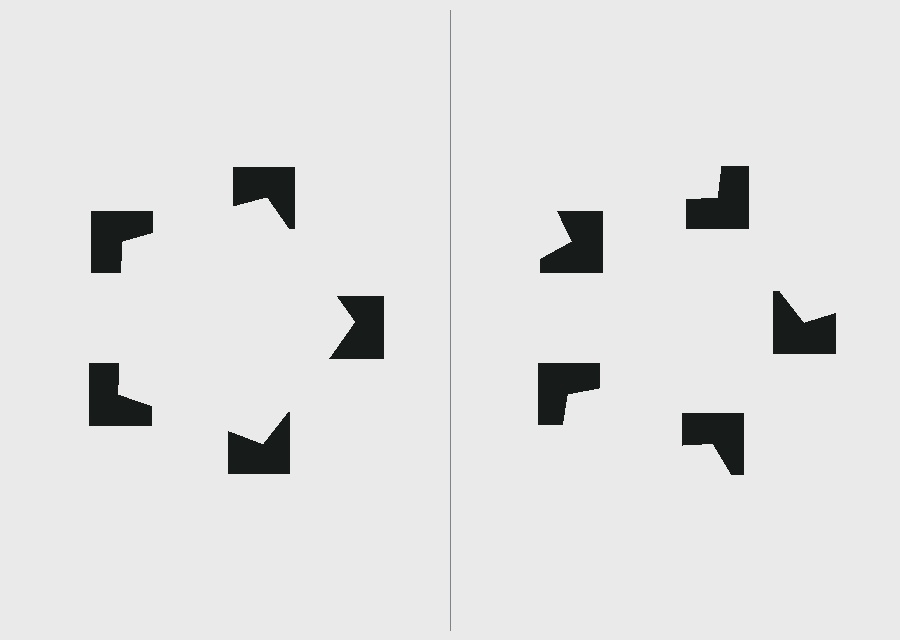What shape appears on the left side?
An illusory pentagon.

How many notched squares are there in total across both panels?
10 — 5 on each side.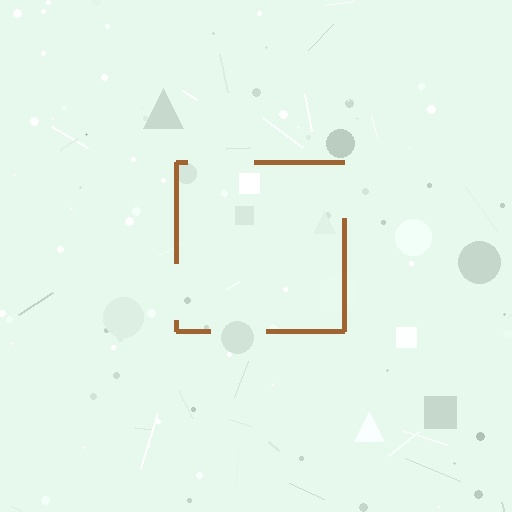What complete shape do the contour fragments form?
The contour fragments form a square.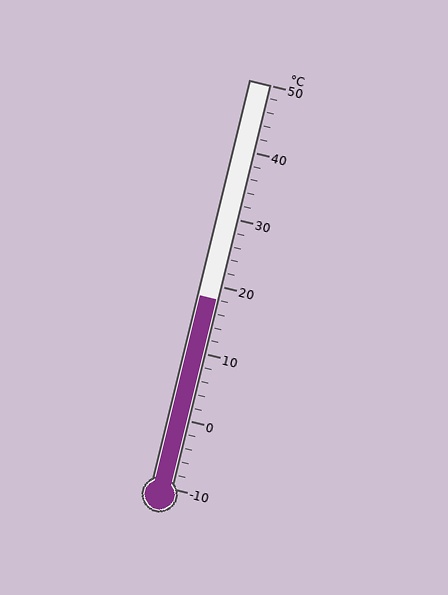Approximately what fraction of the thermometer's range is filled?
The thermometer is filled to approximately 45% of its range.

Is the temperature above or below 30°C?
The temperature is below 30°C.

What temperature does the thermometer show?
The thermometer shows approximately 18°C.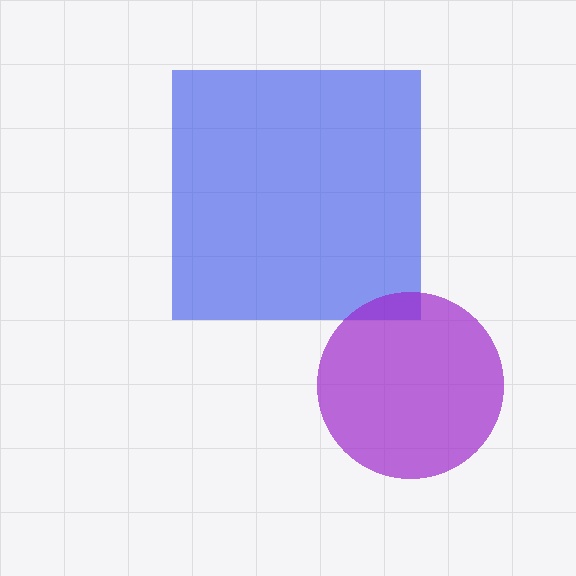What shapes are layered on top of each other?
The layered shapes are: a blue square, a purple circle.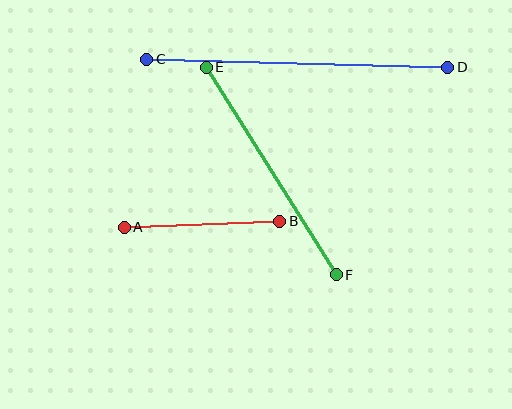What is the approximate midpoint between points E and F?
The midpoint is at approximately (271, 171) pixels.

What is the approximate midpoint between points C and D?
The midpoint is at approximately (297, 63) pixels.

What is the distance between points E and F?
The distance is approximately 245 pixels.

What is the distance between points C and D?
The distance is approximately 301 pixels.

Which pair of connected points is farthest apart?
Points C and D are farthest apart.